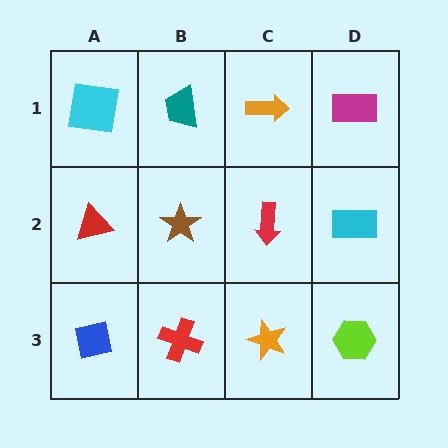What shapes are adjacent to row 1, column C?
A red arrow (row 2, column C), a teal trapezoid (row 1, column B), a magenta rectangle (row 1, column D).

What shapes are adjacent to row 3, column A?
A red triangle (row 2, column A), a red cross (row 3, column B).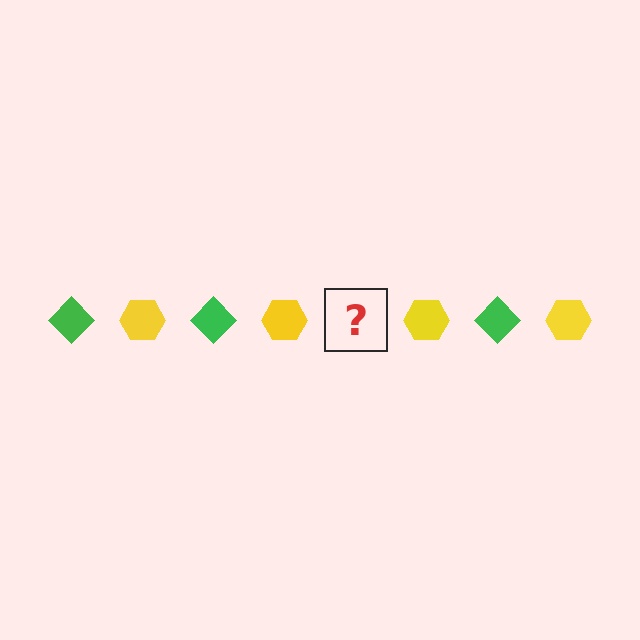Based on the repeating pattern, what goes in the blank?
The blank should be a green diamond.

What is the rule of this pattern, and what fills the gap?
The rule is that the pattern alternates between green diamond and yellow hexagon. The gap should be filled with a green diamond.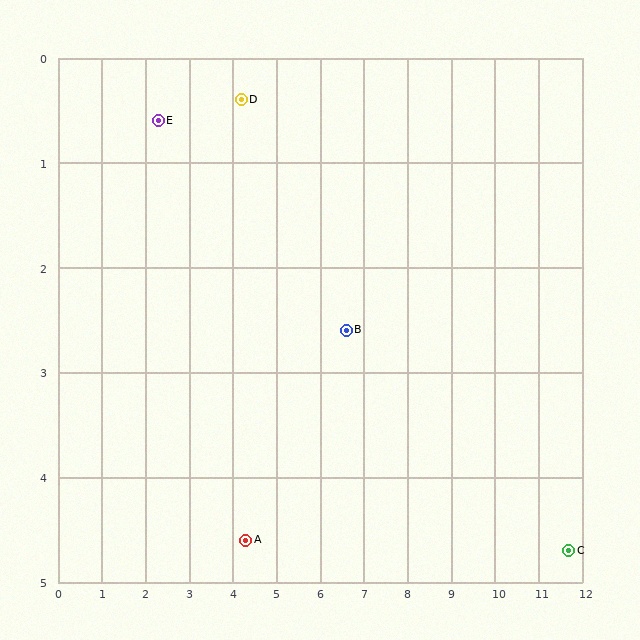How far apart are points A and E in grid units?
Points A and E are about 4.5 grid units apart.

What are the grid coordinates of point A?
Point A is at approximately (4.3, 4.6).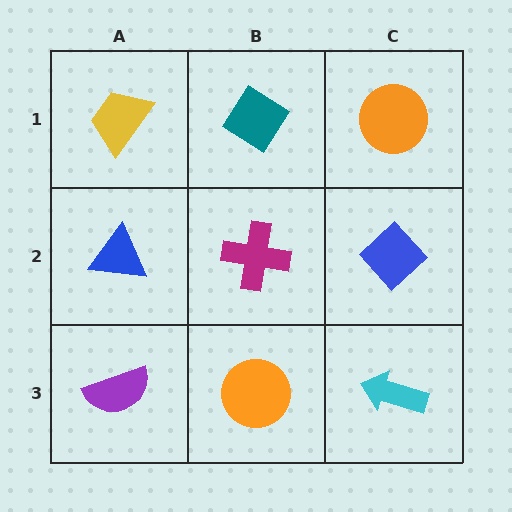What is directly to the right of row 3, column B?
A cyan arrow.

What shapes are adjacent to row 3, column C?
A blue diamond (row 2, column C), an orange circle (row 3, column B).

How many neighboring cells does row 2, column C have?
3.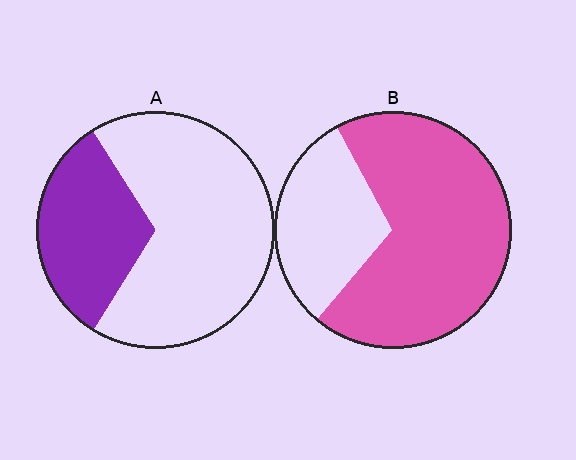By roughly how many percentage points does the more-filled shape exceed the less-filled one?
By roughly 35 percentage points (B over A).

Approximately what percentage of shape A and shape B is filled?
A is approximately 30% and B is approximately 70%.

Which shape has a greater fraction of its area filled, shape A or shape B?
Shape B.